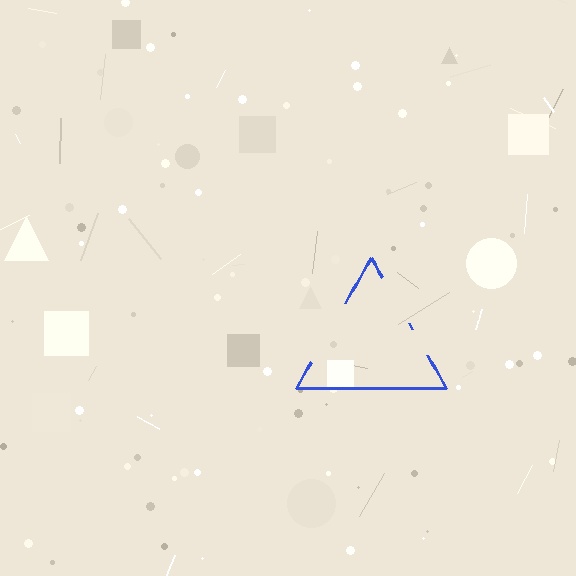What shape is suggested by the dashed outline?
The dashed outline suggests a triangle.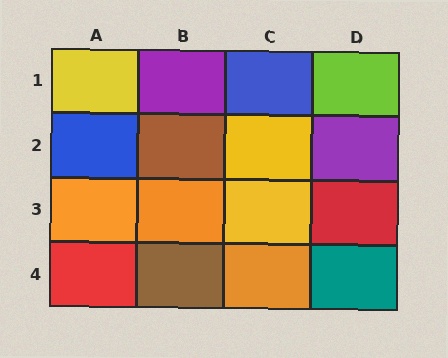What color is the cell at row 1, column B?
Purple.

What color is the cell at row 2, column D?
Purple.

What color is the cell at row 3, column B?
Orange.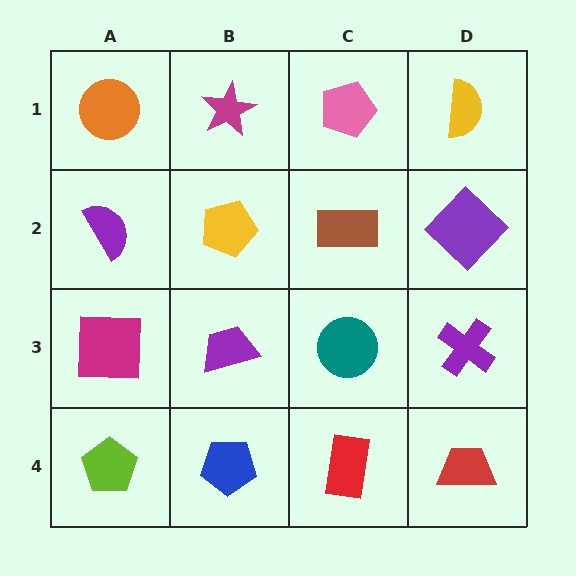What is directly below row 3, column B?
A blue pentagon.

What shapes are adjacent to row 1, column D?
A purple diamond (row 2, column D), a pink pentagon (row 1, column C).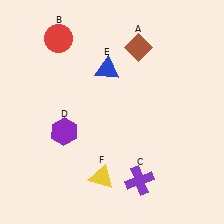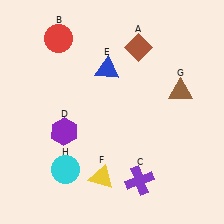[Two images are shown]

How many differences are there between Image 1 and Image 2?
There are 2 differences between the two images.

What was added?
A brown triangle (G), a cyan circle (H) were added in Image 2.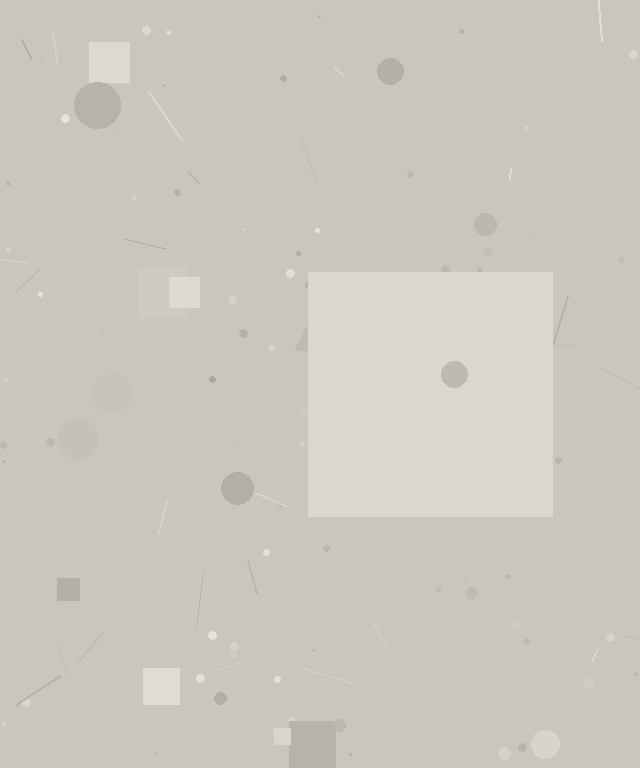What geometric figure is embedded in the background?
A square is embedded in the background.